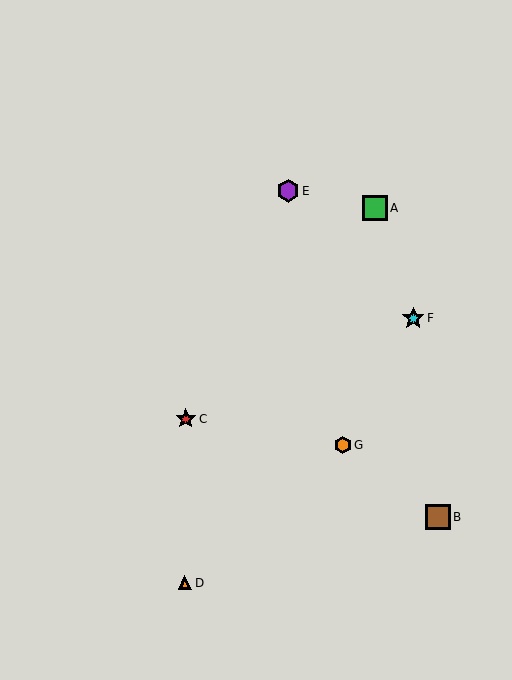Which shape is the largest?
The green square (labeled A) is the largest.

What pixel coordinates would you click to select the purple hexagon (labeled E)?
Click at (288, 191) to select the purple hexagon E.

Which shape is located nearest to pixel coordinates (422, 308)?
The cyan star (labeled F) at (413, 318) is nearest to that location.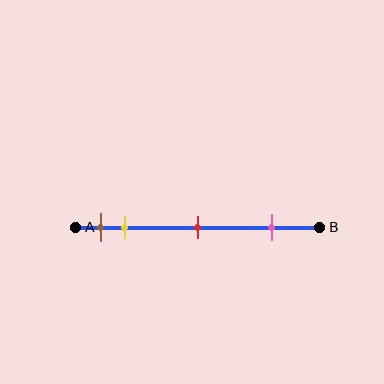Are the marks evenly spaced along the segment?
No, the marks are not evenly spaced.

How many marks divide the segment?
There are 4 marks dividing the segment.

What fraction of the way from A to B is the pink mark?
The pink mark is approximately 80% (0.8) of the way from A to B.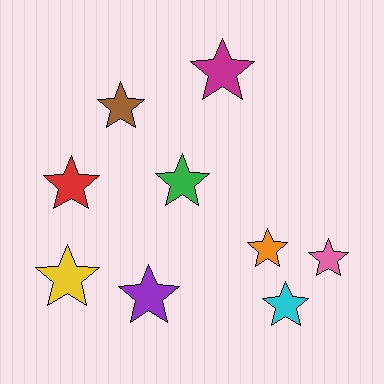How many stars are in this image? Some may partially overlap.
There are 9 stars.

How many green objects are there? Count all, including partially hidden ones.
There is 1 green object.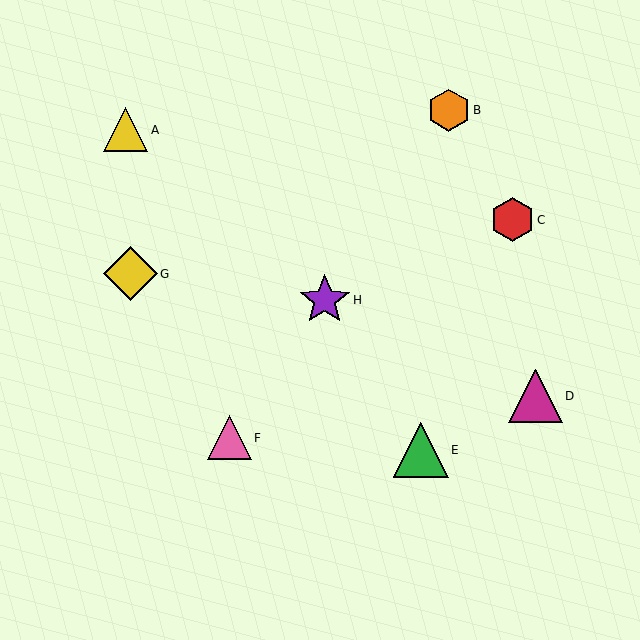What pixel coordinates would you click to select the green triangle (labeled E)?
Click at (421, 450) to select the green triangle E.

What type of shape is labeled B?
Shape B is an orange hexagon.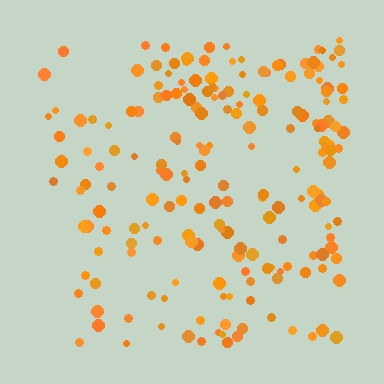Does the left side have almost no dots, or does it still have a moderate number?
Still a moderate number, just noticeably fewer than the right.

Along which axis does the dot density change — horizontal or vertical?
Horizontal.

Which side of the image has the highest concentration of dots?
The right.